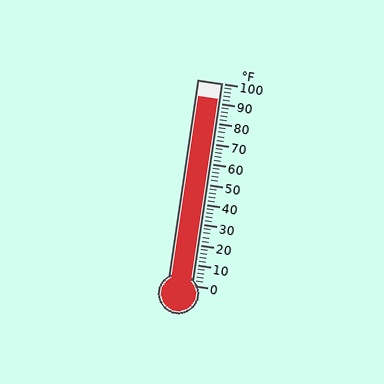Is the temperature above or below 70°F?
The temperature is above 70°F.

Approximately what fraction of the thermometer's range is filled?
The thermometer is filled to approximately 90% of its range.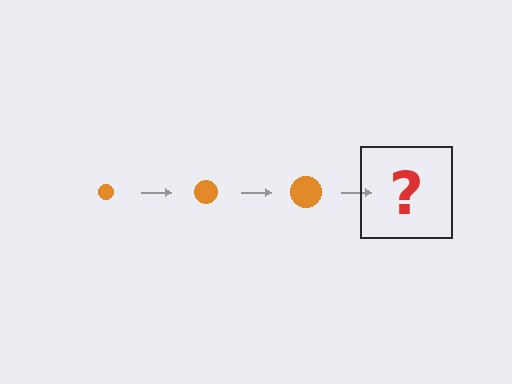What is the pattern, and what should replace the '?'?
The pattern is that the circle gets progressively larger each step. The '?' should be an orange circle, larger than the previous one.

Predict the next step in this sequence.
The next step is an orange circle, larger than the previous one.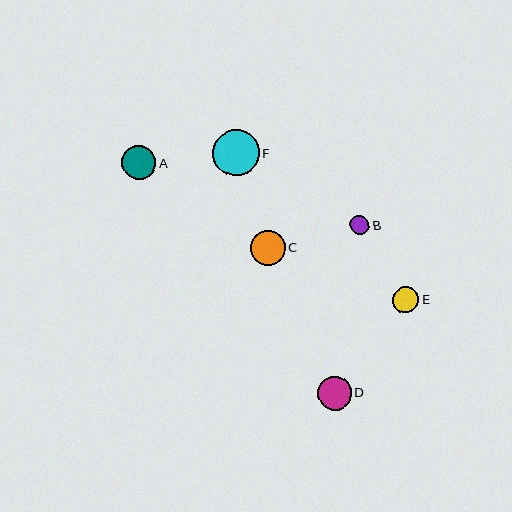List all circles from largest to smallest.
From largest to smallest: F, C, A, D, E, B.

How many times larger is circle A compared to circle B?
Circle A is approximately 1.8 times the size of circle B.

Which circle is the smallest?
Circle B is the smallest with a size of approximately 19 pixels.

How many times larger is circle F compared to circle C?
Circle F is approximately 1.3 times the size of circle C.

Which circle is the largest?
Circle F is the largest with a size of approximately 47 pixels.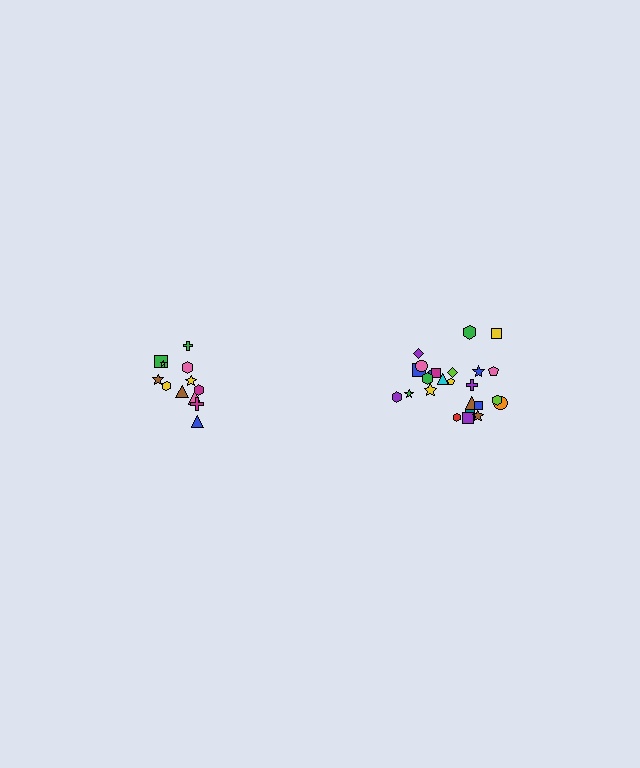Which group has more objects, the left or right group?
The right group.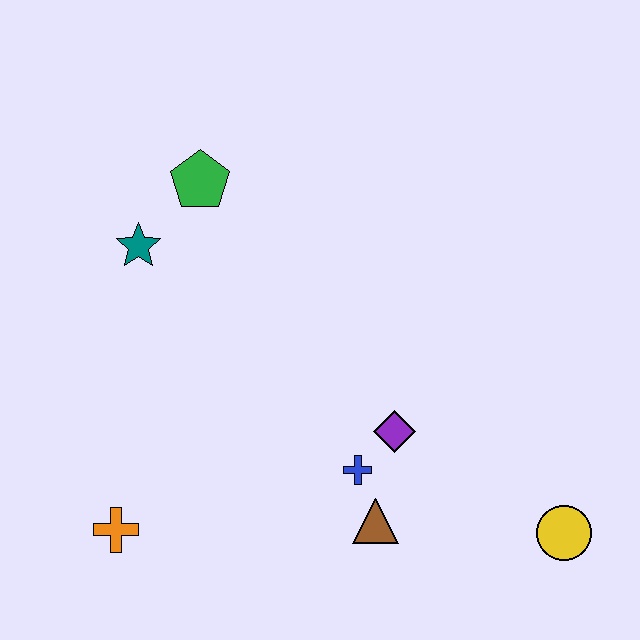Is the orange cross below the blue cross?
Yes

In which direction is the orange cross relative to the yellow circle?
The orange cross is to the left of the yellow circle.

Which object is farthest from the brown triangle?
The green pentagon is farthest from the brown triangle.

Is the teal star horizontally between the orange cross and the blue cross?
Yes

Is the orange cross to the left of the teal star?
Yes